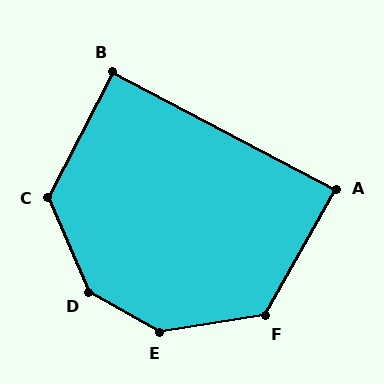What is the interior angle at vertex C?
Approximately 130 degrees (obtuse).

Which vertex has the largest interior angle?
D, at approximately 143 degrees.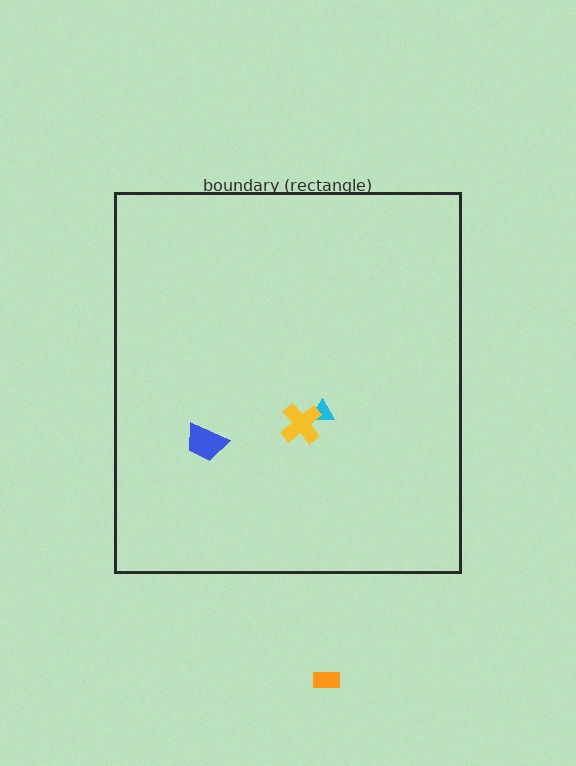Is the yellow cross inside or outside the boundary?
Inside.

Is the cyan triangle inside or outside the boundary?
Inside.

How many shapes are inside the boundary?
3 inside, 1 outside.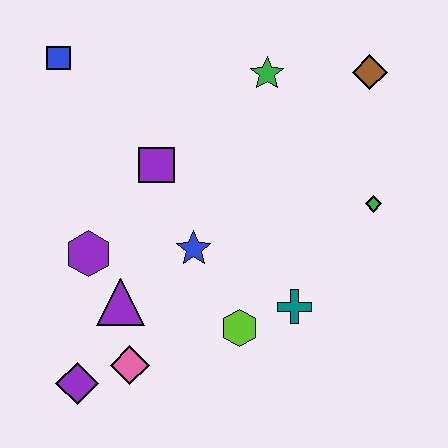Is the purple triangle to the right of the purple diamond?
Yes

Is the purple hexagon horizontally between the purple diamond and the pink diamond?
Yes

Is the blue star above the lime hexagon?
Yes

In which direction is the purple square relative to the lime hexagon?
The purple square is above the lime hexagon.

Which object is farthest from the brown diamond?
The purple diamond is farthest from the brown diamond.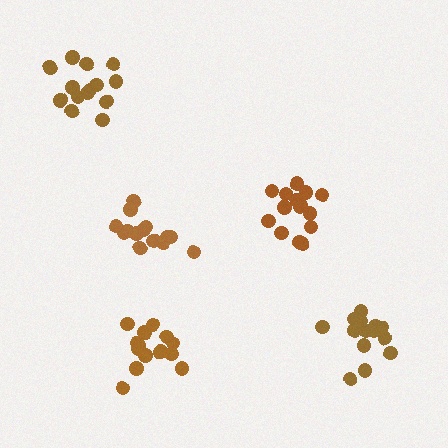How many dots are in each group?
Group 1: 14 dots, Group 2: 15 dots, Group 3: 15 dots, Group 4: 14 dots, Group 5: 14 dots (72 total).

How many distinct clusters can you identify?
There are 5 distinct clusters.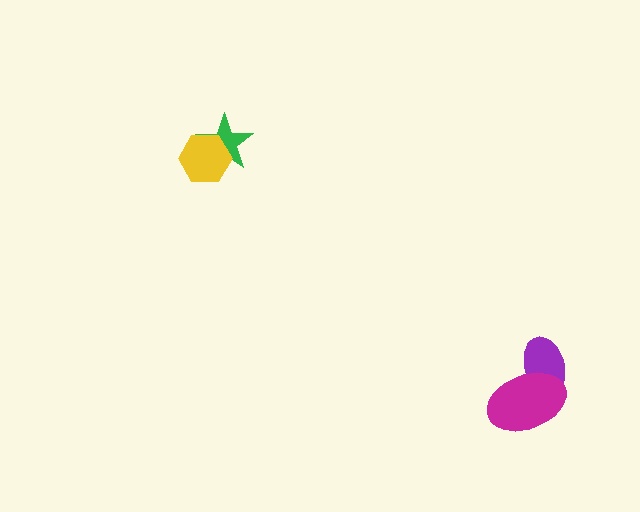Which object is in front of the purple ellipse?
The magenta ellipse is in front of the purple ellipse.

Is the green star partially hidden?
Yes, it is partially covered by another shape.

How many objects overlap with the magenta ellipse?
1 object overlaps with the magenta ellipse.